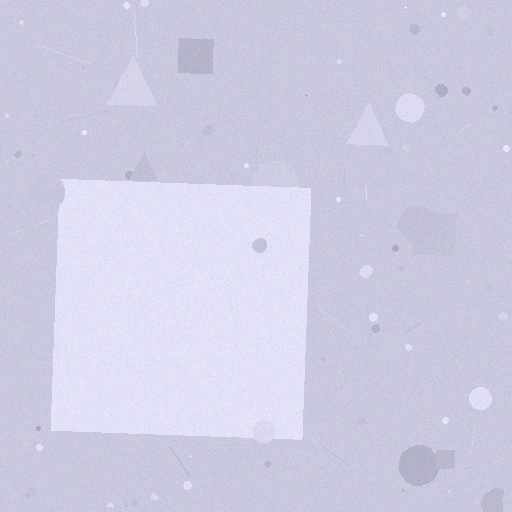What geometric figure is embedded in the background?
A square is embedded in the background.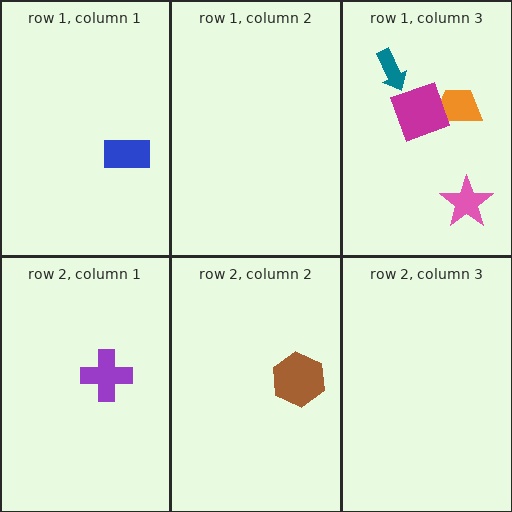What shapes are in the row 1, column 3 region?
The orange trapezoid, the teal arrow, the magenta square, the pink star.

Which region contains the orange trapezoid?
The row 1, column 3 region.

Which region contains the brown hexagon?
The row 2, column 2 region.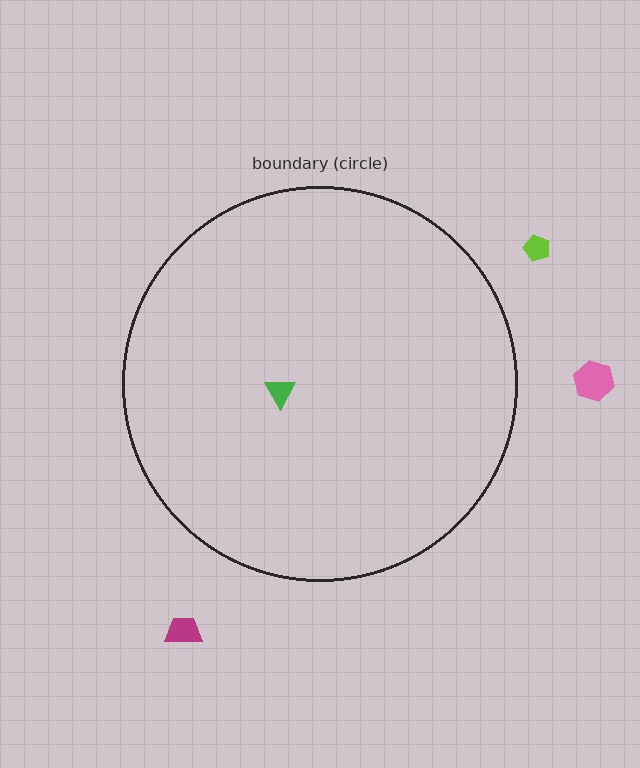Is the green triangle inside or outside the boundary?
Inside.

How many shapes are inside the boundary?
1 inside, 3 outside.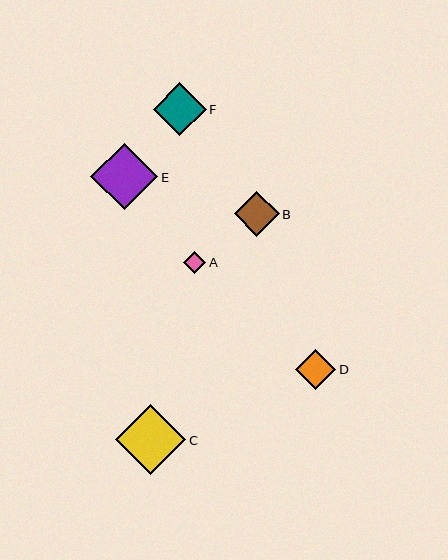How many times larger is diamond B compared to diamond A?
Diamond B is approximately 2.0 times the size of diamond A.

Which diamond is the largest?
Diamond C is the largest with a size of approximately 70 pixels.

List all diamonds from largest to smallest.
From largest to smallest: C, E, F, B, D, A.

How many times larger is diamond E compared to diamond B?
Diamond E is approximately 1.5 times the size of diamond B.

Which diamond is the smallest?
Diamond A is the smallest with a size of approximately 23 pixels.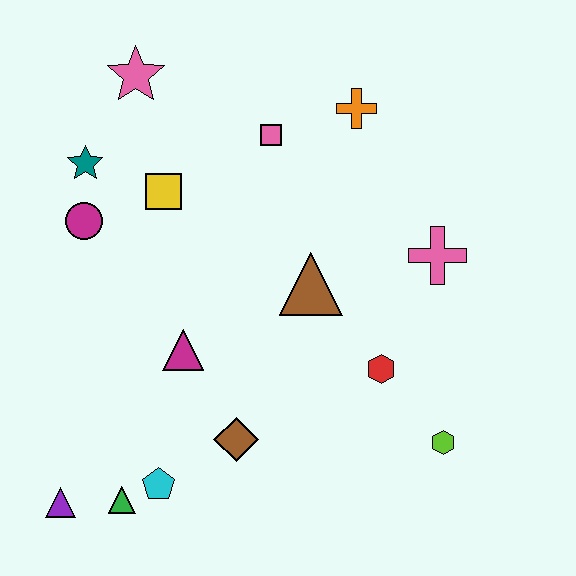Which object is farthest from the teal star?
The lime hexagon is farthest from the teal star.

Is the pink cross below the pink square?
Yes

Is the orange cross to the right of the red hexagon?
No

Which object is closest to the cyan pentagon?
The green triangle is closest to the cyan pentagon.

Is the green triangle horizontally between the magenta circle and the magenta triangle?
Yes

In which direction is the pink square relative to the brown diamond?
The pink square is above the brown diamond.